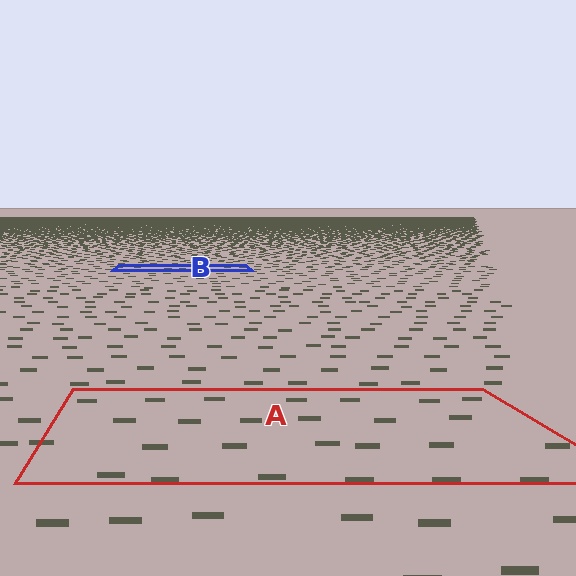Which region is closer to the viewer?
Region A is closer. The texture elements there are larger and more spread out.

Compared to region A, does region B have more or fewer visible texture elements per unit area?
Region B has more texture elements per unit area — they are packed more densely because it is farther away.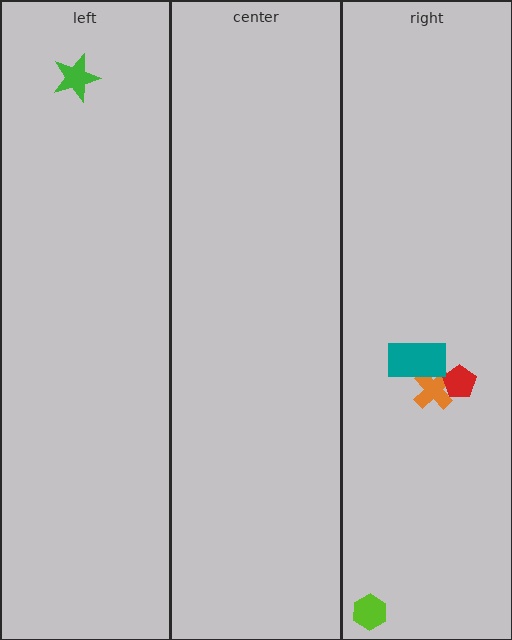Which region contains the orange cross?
The right region.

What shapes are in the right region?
The orange cross, the red pentagon, the lime hexagon, the teal rectangle.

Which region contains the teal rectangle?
The right region.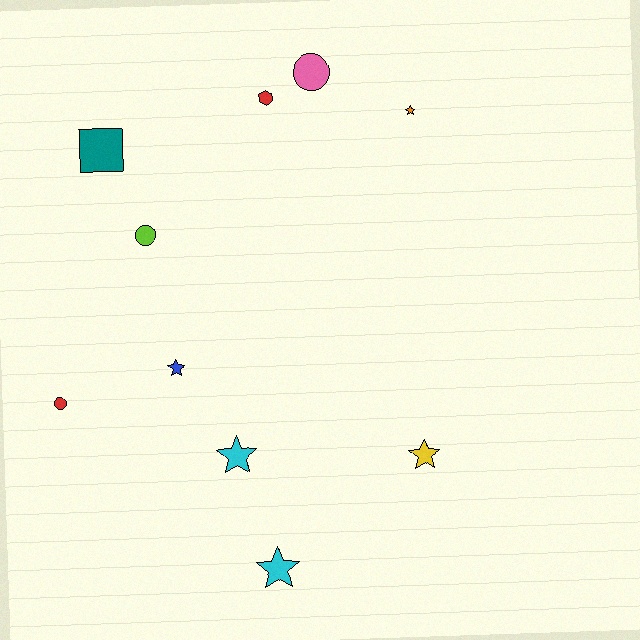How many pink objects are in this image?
There is 1 pink object.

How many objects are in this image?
There are 10 objects.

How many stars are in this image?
There are 5 stars.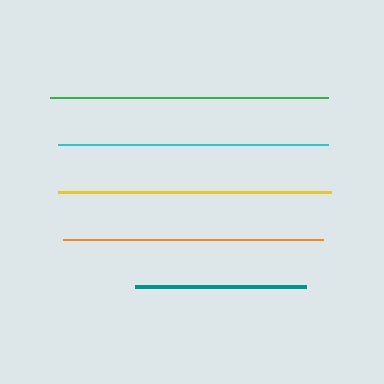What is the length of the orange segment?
The orange segment is approximately 260 pixels long.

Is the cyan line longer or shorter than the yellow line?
The yellow line is longer than the cyan line.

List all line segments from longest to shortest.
From longest to shortest: green, yellow, cyan, orange, teal.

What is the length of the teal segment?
The teal segment is approximately 171 pixels long.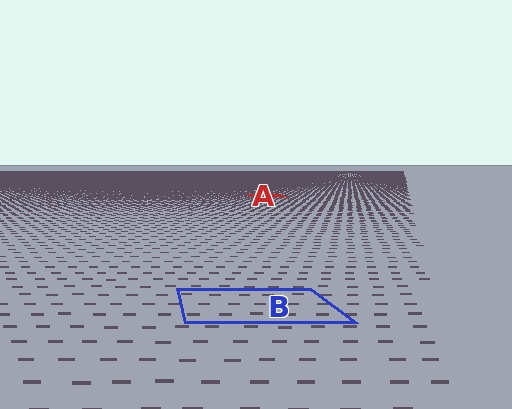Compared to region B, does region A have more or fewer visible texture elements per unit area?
Region A has more texture elements per unit area — they are packed more densely because it is farther away.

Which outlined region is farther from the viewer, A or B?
Region A is farther from the viewer — the texture elements inside it appear smaller and more densely packed.